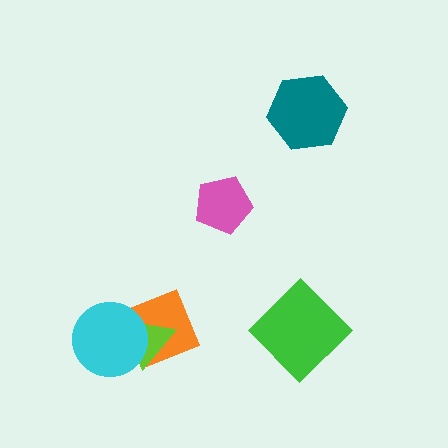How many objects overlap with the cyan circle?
2 objects overlap with the cyan circle.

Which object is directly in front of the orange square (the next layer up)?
The lime triangle is directly in front of the orange square.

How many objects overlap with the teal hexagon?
0 objects overlap with the teal hexagon.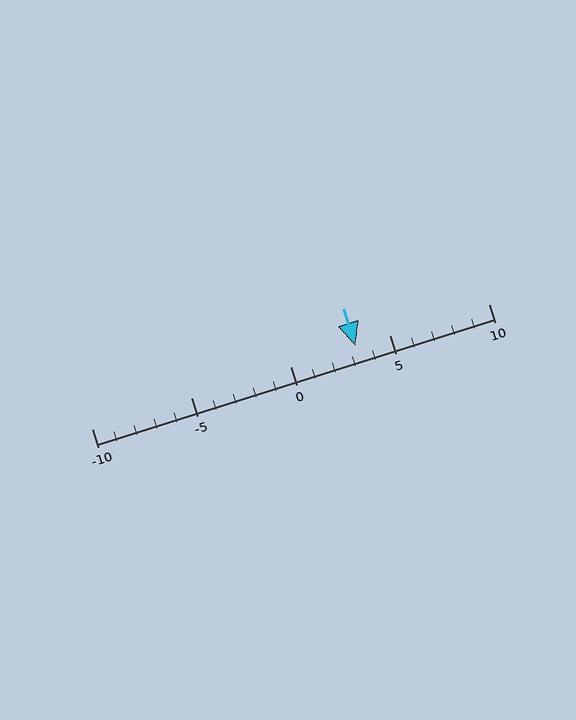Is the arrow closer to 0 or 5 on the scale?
The arrow is closer to 5.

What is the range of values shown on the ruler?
The ruler shows values from -10 to 10.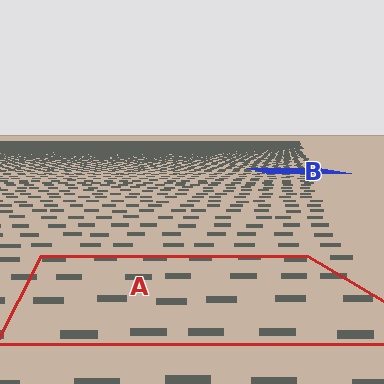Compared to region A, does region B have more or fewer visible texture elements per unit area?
Region B has more texture elements per unit area — they are packed more densely because it is farther away.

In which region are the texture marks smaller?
The texture marks are smaller in region B, because it is farther away.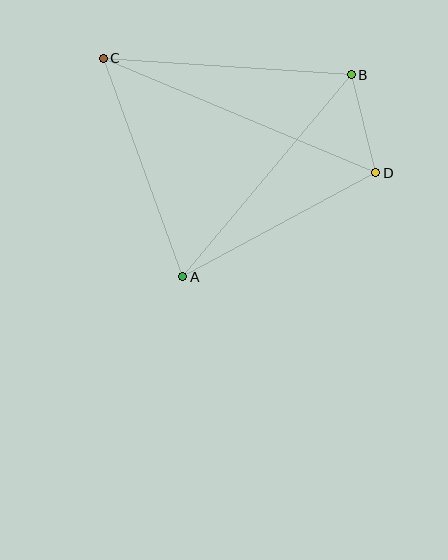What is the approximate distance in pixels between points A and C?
The distance between A and C is approximately 232 pixels.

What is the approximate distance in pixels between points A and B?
The distance between A and B is approximately 263 pixels.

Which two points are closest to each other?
Points B and D are closest to each other.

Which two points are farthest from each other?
Points C and D are farthest from each other.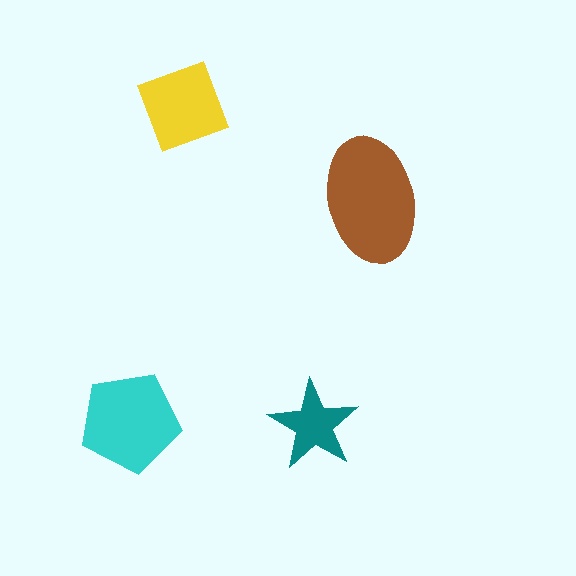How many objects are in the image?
There are 4 objects in the image.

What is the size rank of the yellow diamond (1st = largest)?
3rd.